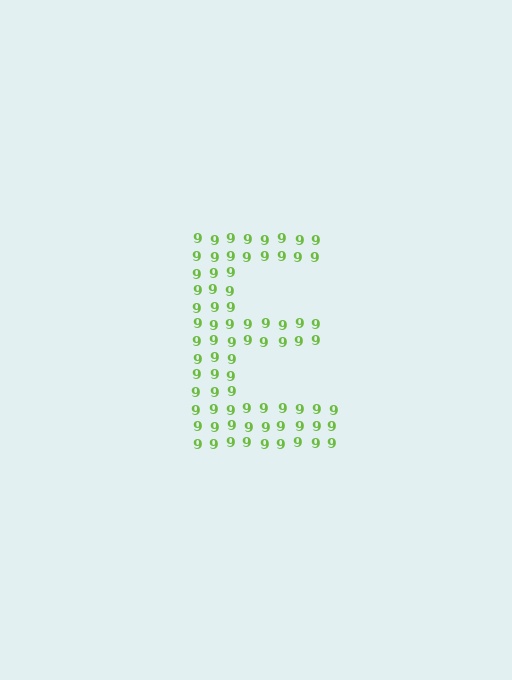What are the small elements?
The small elements are digit 9's.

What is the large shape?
The large shape is the letter E.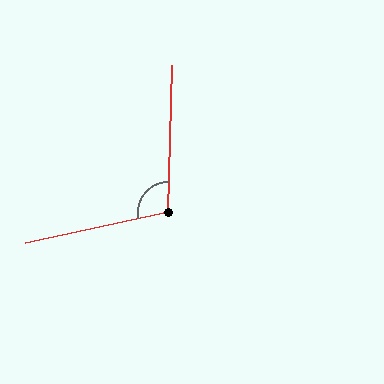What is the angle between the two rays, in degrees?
Approximately 104 degrees.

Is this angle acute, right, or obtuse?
It is obtuse.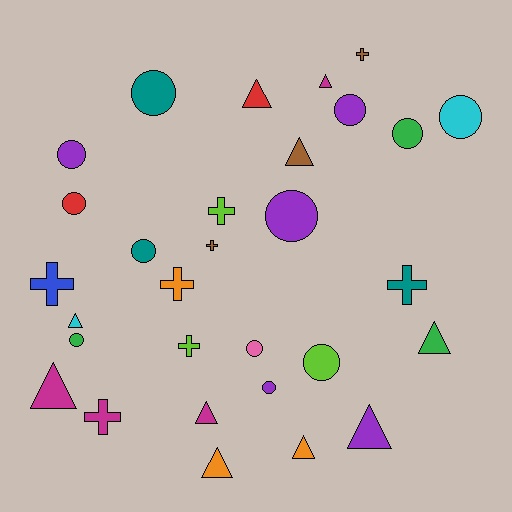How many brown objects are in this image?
There are 3 brown objects.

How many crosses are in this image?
There are 8 crosses.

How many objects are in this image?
There are 30 objects.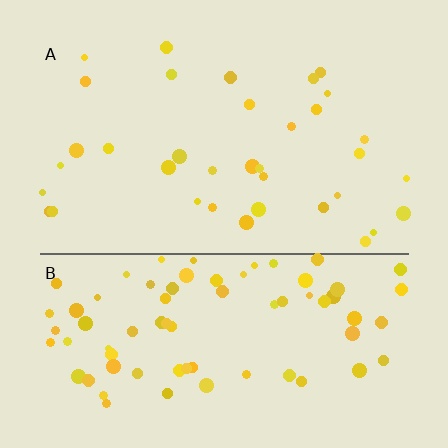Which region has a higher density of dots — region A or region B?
B (the bottom).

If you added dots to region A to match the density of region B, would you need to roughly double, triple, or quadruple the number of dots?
Approximately double.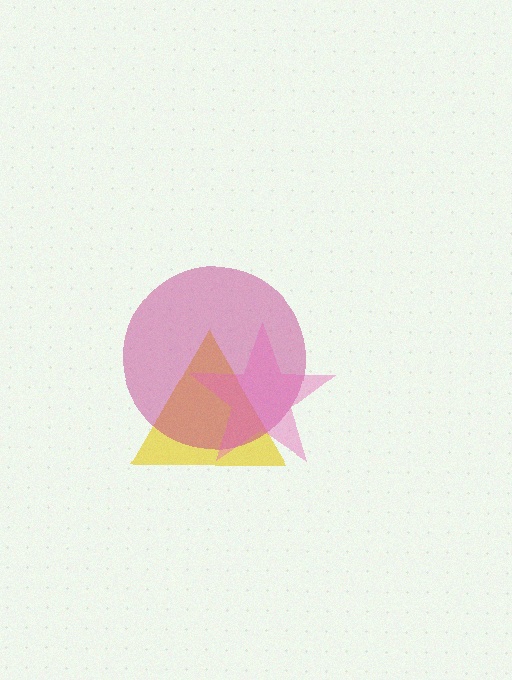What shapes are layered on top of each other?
The layered shapes are: a yellow triangle, a magenta circle, a pink star.